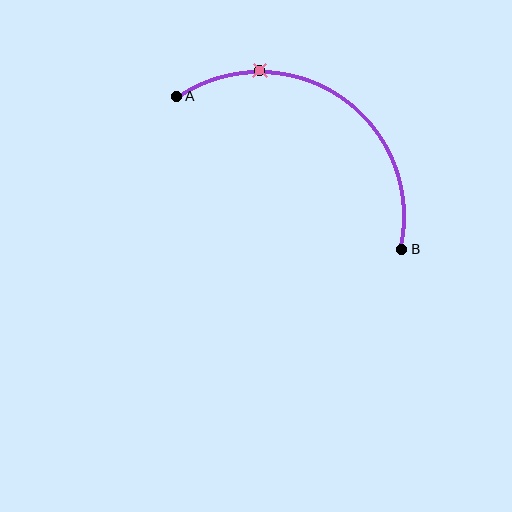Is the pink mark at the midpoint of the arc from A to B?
No. The pink mark lies on the arc but is closer to endpoint A. The arc midpoint would be at the point on the curve equidistant along the arc from both A and B.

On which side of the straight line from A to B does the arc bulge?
The arc bulges above and to the right of the straight line connecting A and B.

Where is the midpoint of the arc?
The arc midpoint is the point on the curve farthest from the straight line joining A and B. It sits above and to the right of that line.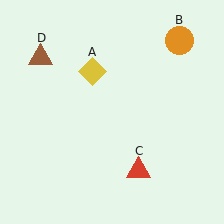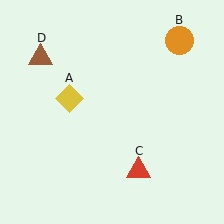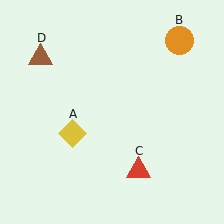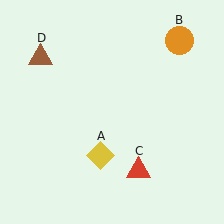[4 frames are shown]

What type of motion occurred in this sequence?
The yellow diamond (object A) rotated counterclockwise around the center of the scene.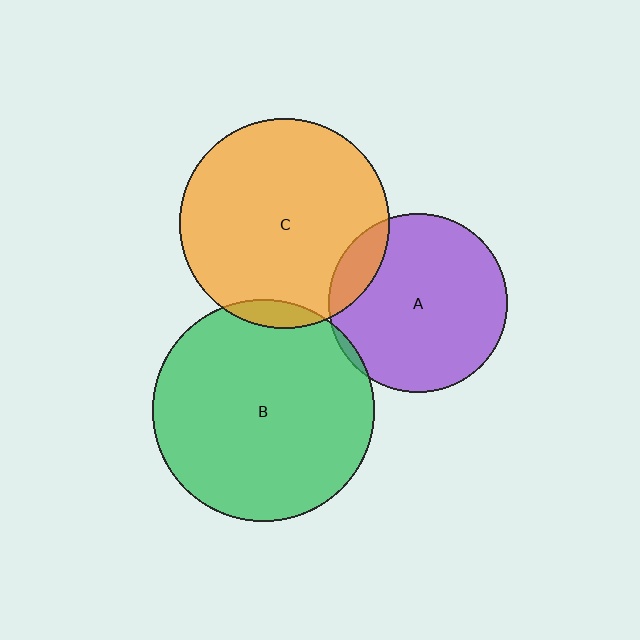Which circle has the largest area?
Circle B (green).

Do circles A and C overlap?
Yes.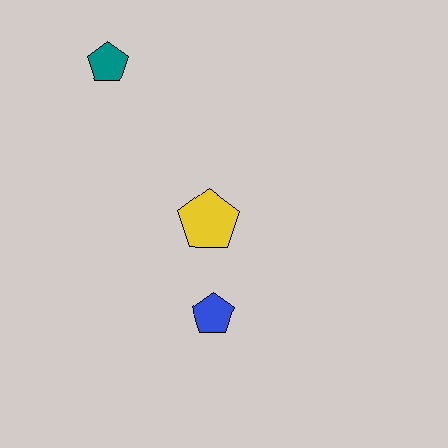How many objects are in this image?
There are 3 objects.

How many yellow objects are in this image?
There is 1 yellow object.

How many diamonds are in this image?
There are no diamonds.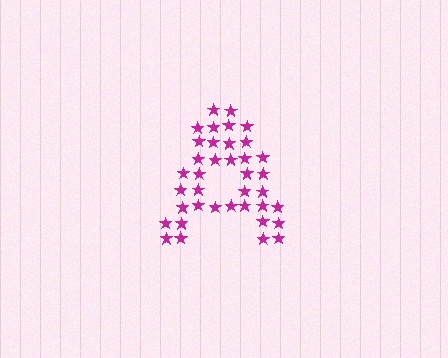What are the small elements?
The small elements are stars.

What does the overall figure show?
The overall figure shows the letter A.